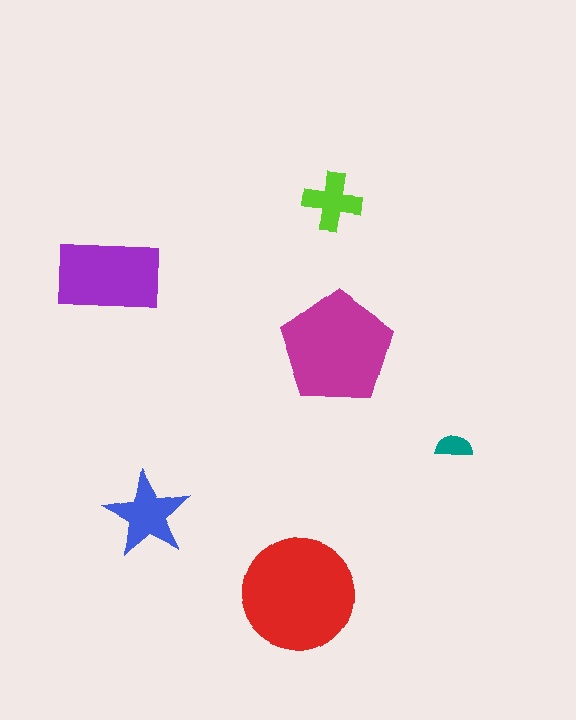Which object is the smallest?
The teal semicircle.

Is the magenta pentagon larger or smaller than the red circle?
Smaller.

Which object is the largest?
The red circle.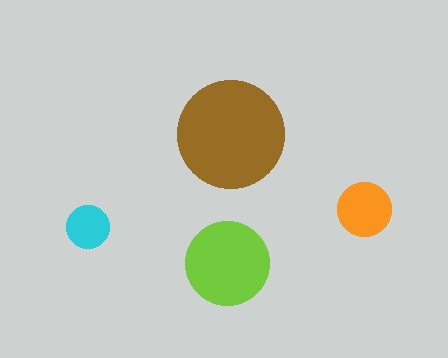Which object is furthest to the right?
The orange circle is rightmost.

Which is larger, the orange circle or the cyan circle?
The orange one.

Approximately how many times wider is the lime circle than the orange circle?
About 1.5 times wider.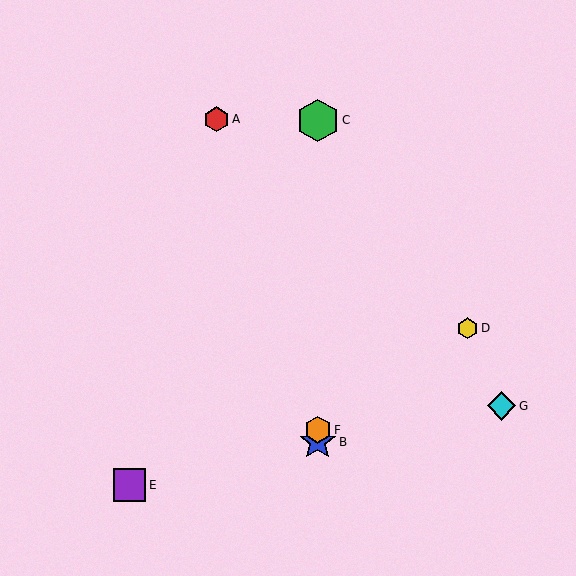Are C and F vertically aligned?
Yes, both are at x≈318.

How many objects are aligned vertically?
3 objects (B, C, F) are aligned vertically.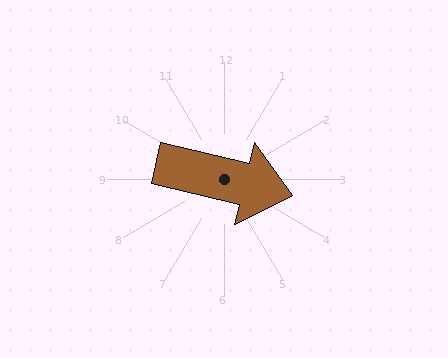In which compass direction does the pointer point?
East.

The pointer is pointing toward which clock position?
Roughly 3 o'clock.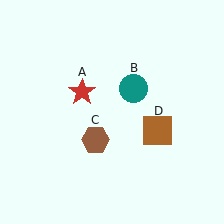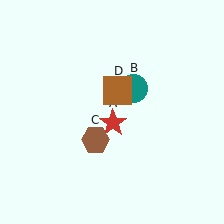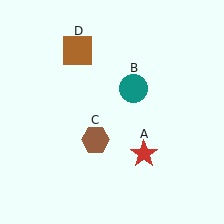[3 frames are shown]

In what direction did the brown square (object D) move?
The brown square (object D) moved up and to the left.